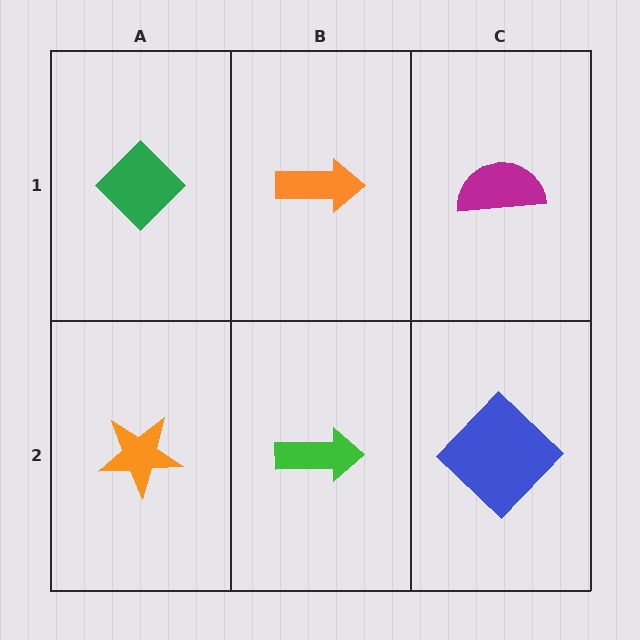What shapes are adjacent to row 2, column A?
A green diamond (row 1, column A), a green arrow (row 2, column B).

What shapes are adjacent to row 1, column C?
A blue diamond (row 2, column C), an orange arrow (row 1, column B).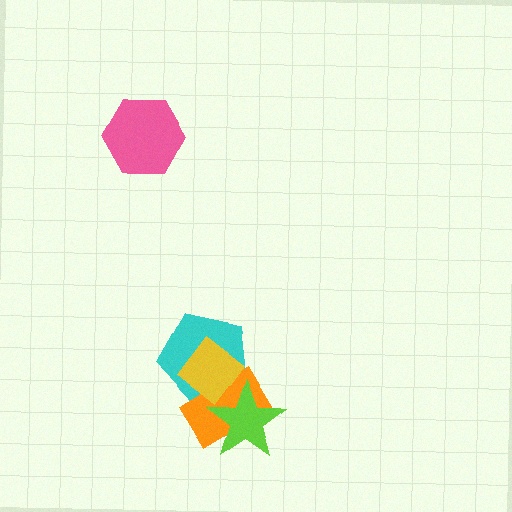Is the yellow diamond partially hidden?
Yes, it is partially covered by another shape.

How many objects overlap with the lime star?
3 objects overlap with the lime star.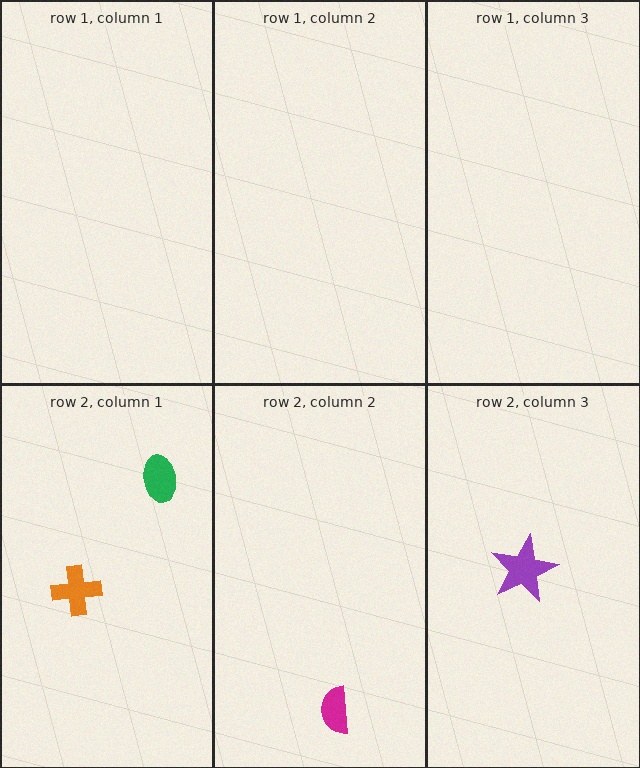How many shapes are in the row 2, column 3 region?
1.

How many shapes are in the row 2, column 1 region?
2.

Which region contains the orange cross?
The row 2, column 1 region.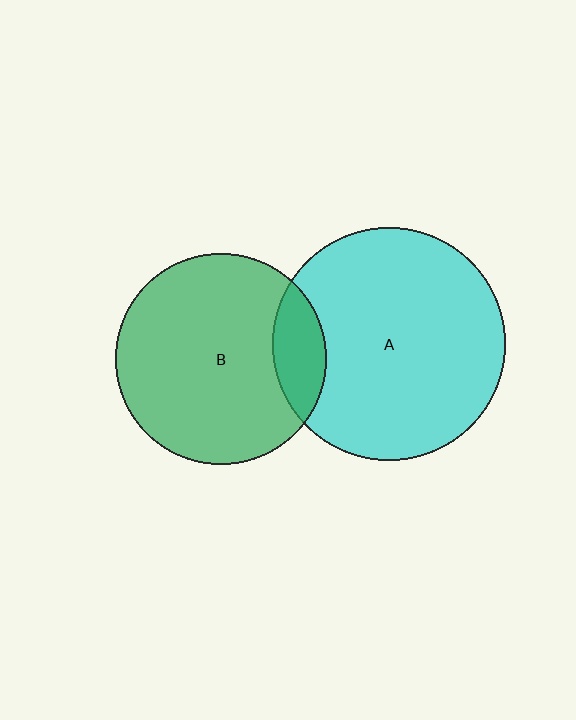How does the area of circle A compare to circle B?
Approximately 1.2 times.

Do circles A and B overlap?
Yes.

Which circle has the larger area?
Circle A (cyan).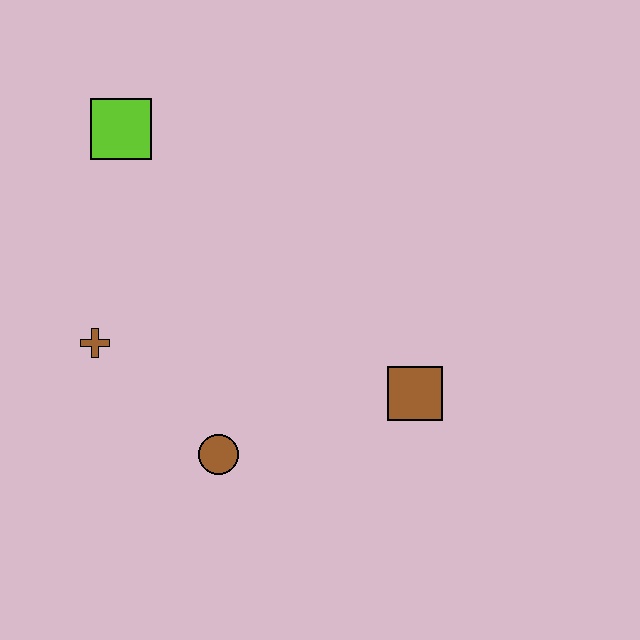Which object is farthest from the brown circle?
The lime square is farthest from the brown circle.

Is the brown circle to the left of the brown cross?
No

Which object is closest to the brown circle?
The brown cross is closest to the brown circle.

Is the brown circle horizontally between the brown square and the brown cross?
Yes